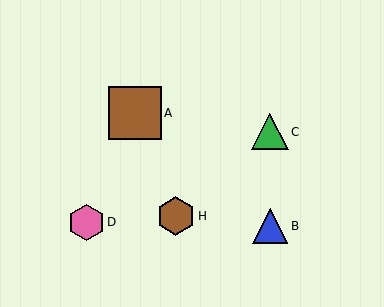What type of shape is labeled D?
Shape D is a pink hexagon.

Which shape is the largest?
The brown square (labeled A) is the largest.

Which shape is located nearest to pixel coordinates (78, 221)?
The pink hexagon (labeled D) at (86, 222) is nearest to that location.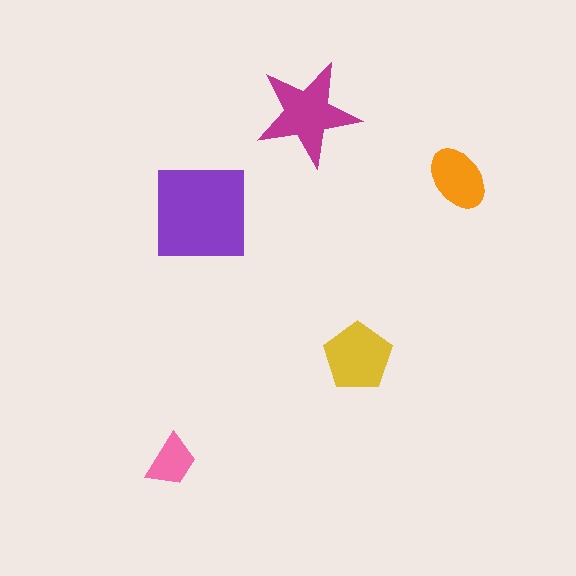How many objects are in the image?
There are 5 objects in the image.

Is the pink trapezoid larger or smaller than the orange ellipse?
Smaller.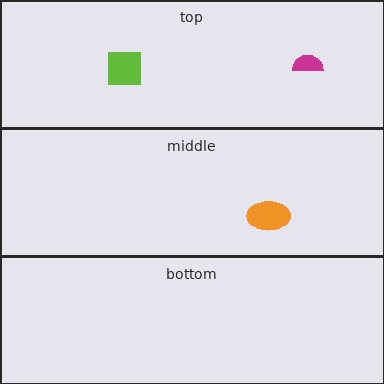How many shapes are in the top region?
2.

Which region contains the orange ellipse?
The middle region.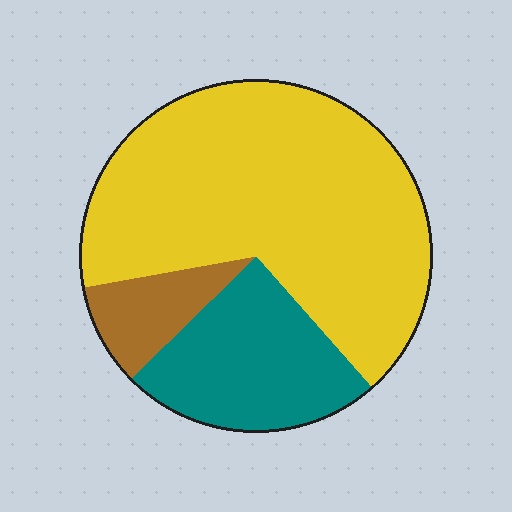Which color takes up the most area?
Yellow, at roughly 65%.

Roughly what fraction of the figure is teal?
Teal takes up about one quarter (1/4) of the figure.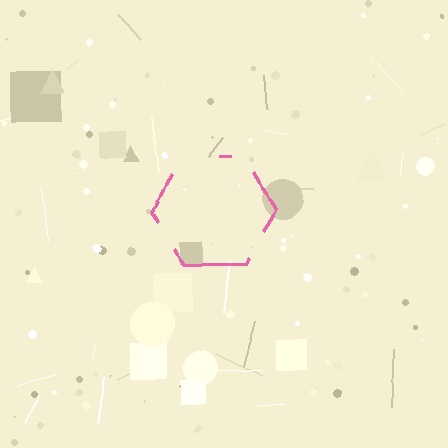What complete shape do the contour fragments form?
The contour fragments form a hexagon.